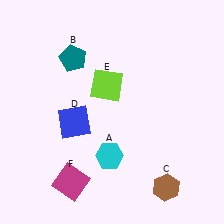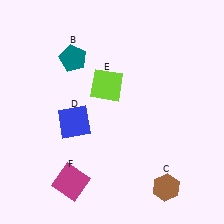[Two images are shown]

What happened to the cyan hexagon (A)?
The cyan hexagon (A) was removed in Image 2. It was in the bottom-left area of Image 1.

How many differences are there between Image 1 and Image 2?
There is 1 difference between the two images.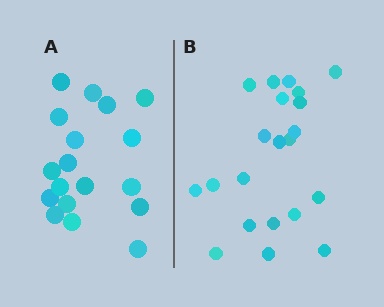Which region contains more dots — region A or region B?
Region B (the right region) has more dots.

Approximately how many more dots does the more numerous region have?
Region B has just a few more — roughly 2 or 3 more dots than region A.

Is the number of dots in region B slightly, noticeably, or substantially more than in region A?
Region B has only slightly more — the two regions are fairly close. The ratio is roughly 1.2 to 1.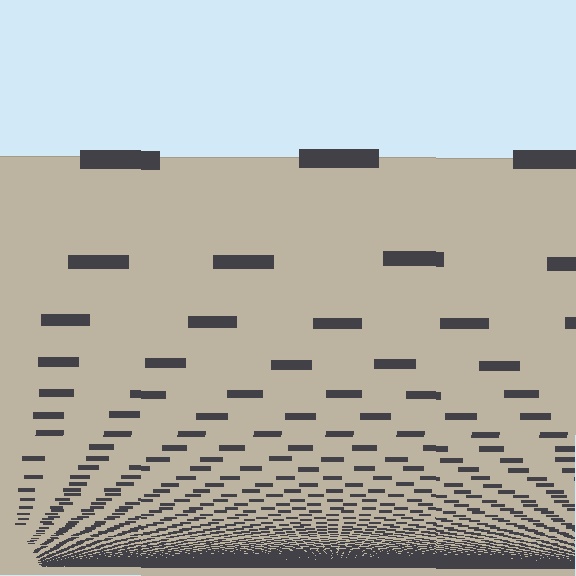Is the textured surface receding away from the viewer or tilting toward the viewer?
The surface appears to tilt toward the viewer. Texture elements get larger and sparser toward the top.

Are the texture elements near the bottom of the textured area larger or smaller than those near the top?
Smaller. The gradient is inverted — elements near the bottom are smaller and denser.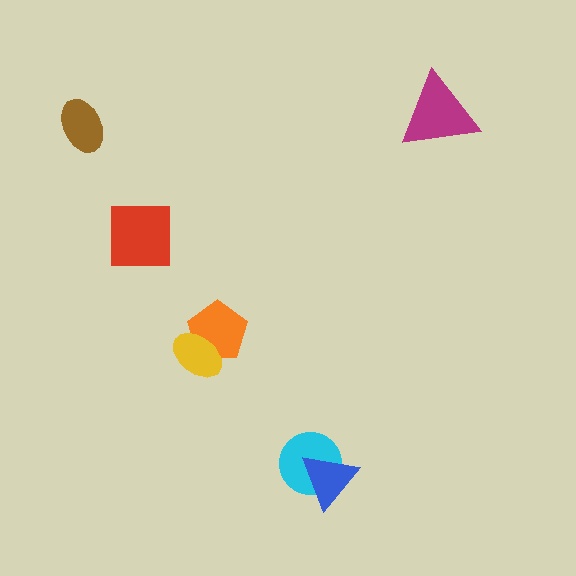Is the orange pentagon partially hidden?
Yes, it is partially covered by another shape.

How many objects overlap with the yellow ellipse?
1 object overlaps with the yellow ellipse.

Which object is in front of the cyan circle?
The blue triangle is in front of the cyan circle.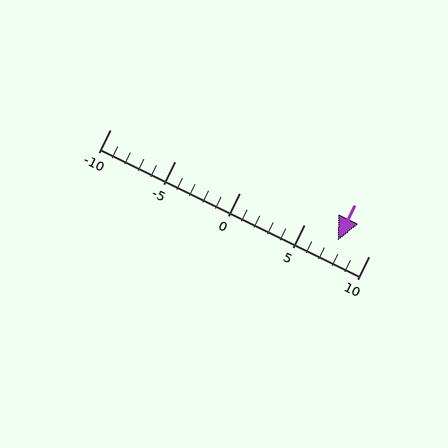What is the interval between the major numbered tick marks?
The major tick marks are spaced 5 units apart.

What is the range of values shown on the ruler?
The ruler shows values from -10 to 10.